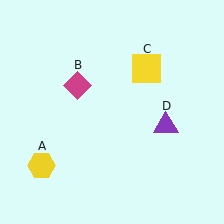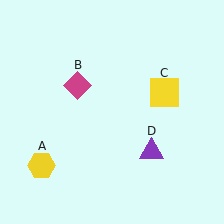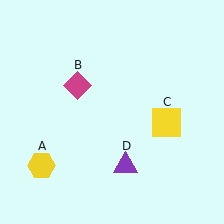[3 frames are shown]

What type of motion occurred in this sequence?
The yellow square (object C), purple triangle (object D) rotated clockwise around the center of the scene.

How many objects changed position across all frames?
2 objects changed position: yellow square (object C), purple triangle (object D).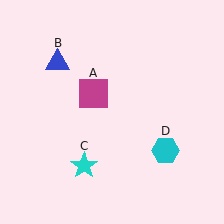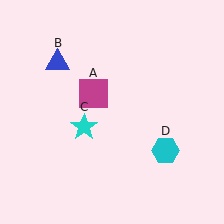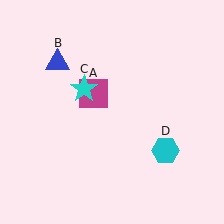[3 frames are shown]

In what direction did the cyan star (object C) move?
The cyan star (object C) moved up.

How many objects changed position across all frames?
1 object changed position: cyan star (object C).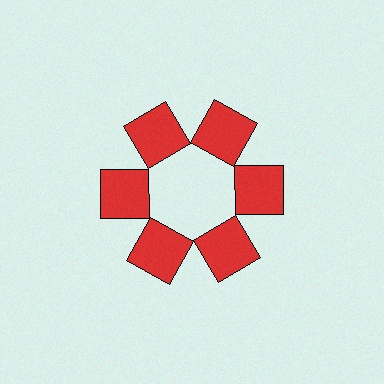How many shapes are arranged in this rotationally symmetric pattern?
There are 6 shapes, arranged in 6 groups of 1.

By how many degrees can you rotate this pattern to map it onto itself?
The pattern maps onto itself every 60 degrees of rotation.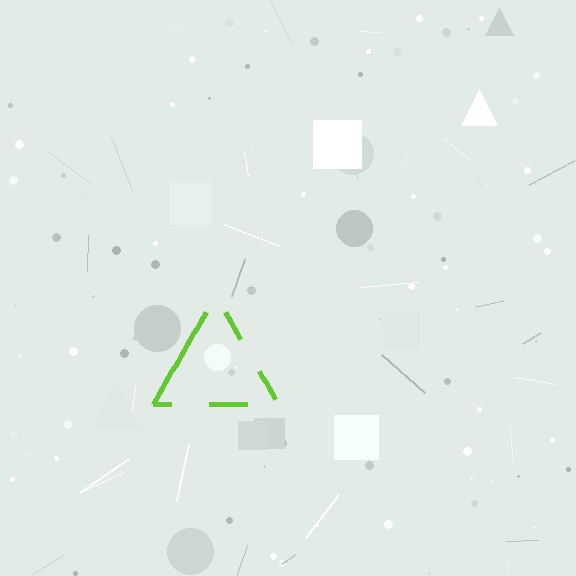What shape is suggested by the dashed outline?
The dashed outline suggests a triangle.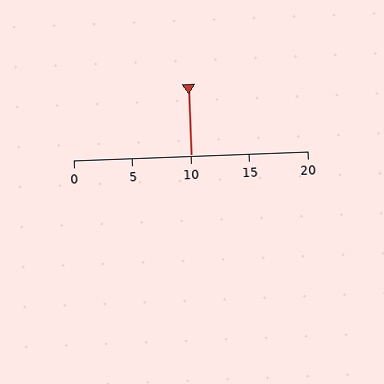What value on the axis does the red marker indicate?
The marker indicates approximately 10.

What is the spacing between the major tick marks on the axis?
The major ticks are spaced 5 apart.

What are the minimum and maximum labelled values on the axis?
The axis runs from 0 to 20.